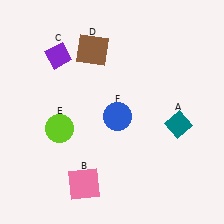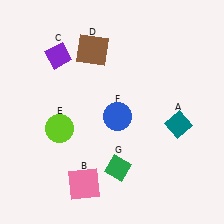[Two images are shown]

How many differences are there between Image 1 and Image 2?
There is 1 difference between the two images.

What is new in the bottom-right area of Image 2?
A green diamond (G) was added in the bottom-right area of Image 2.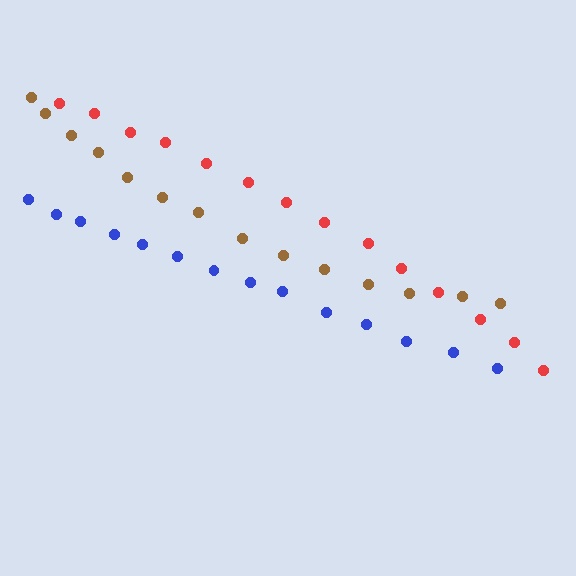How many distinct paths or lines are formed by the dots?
There are 3 distinct paths.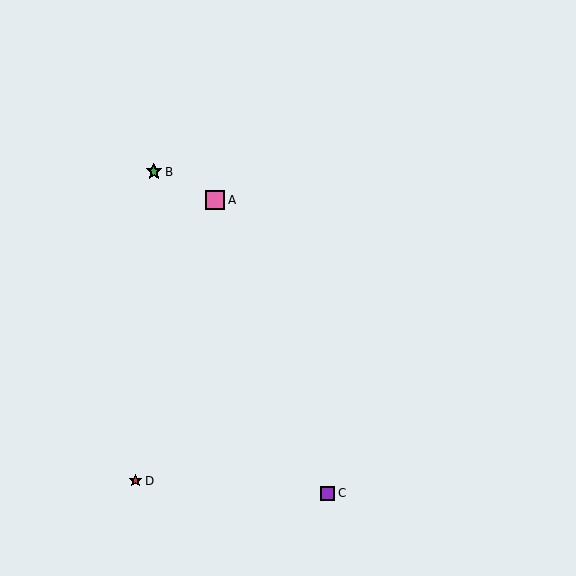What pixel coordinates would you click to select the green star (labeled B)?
Click at (154, 172) to select the green star B.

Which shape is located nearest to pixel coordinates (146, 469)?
The red star (labeled D) at (135, 481) is nearest to that location.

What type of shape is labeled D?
Shape D is a red star.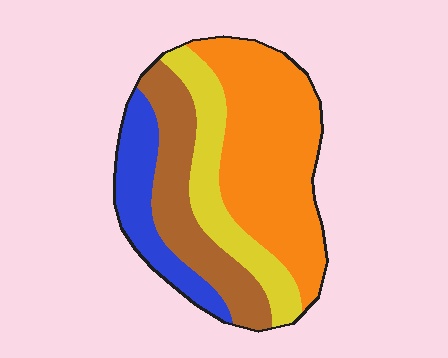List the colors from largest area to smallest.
From largest to smallest: orange, brown, yellow, blue.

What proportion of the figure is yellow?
Yellow covers roughly 20% of the figure.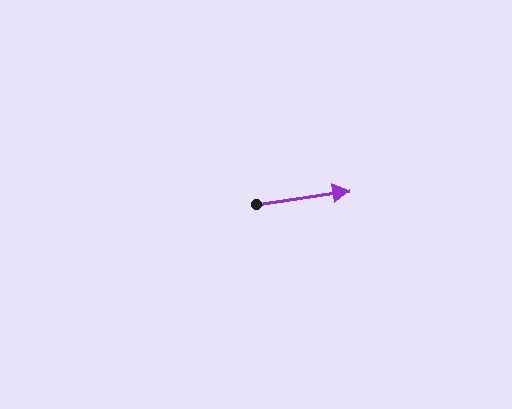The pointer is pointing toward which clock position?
Roughly 3 o'clock.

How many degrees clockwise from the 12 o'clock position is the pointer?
Approximately 81 degrees.